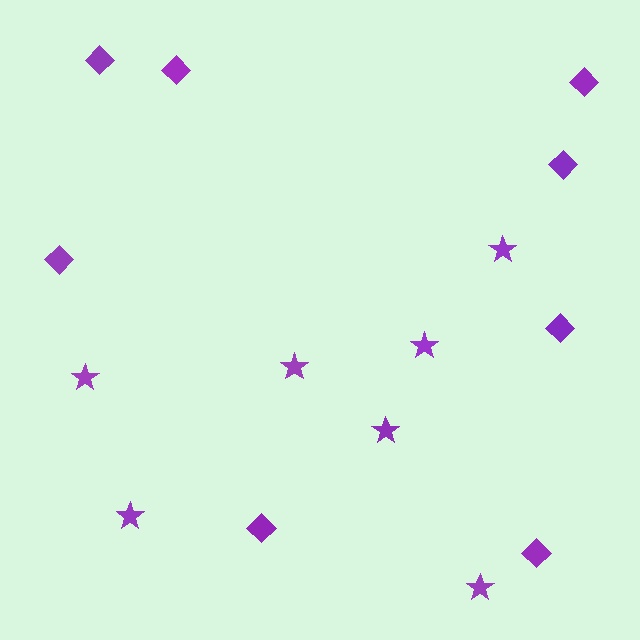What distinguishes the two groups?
There are 2 groups: one group of stars (7) and one group of diamonds (8).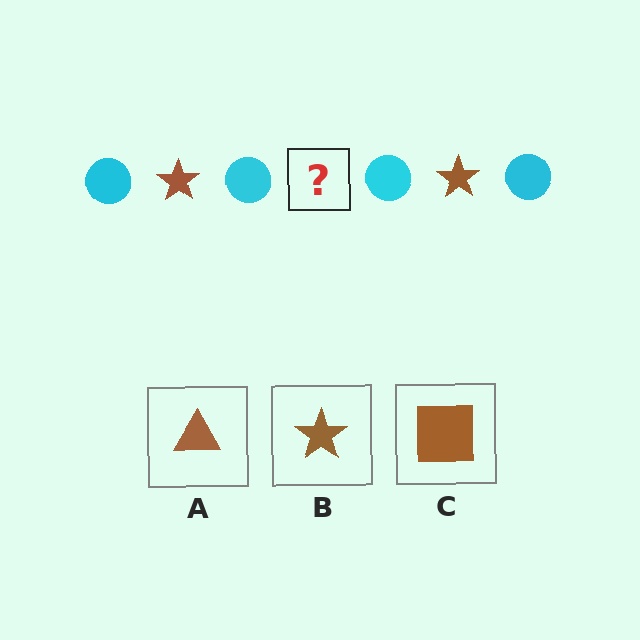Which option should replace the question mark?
Option B.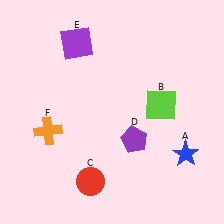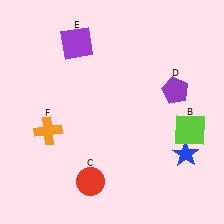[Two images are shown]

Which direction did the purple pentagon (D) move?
The purple pentagon (D) moved up.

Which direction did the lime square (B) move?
The lime square (B) moved right.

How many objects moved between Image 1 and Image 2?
2 objects moved between the two images.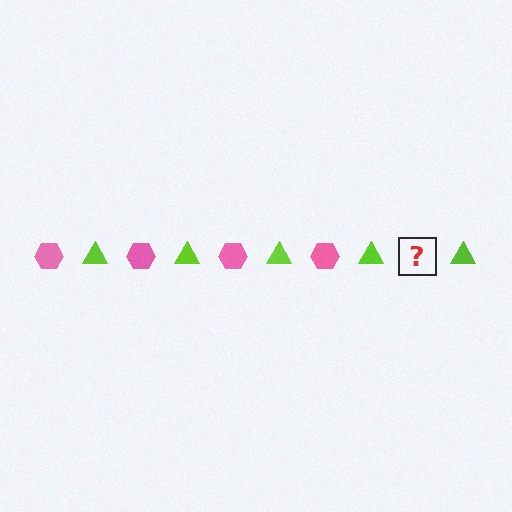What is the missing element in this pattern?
The missing element is a pink hexagon.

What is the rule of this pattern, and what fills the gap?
The rule is that the pattern alternates between pink hexagon and lime triangle. The gap should be filled with a pink hexagon.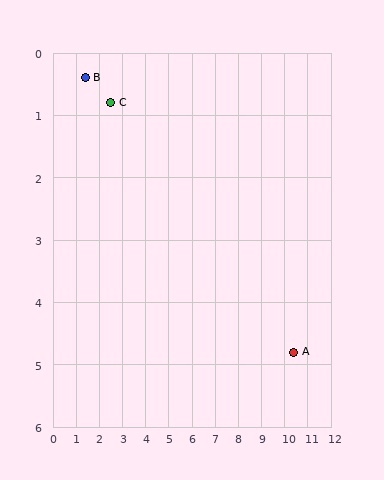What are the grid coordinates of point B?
Point B is at approximately (1.4, 0.4).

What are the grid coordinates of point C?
Point C is at approximately (2.5, 0.8).